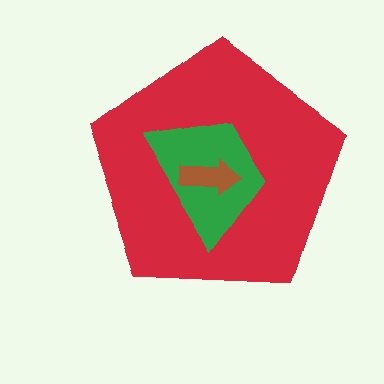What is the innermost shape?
The brown arrow.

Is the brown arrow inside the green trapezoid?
Yes.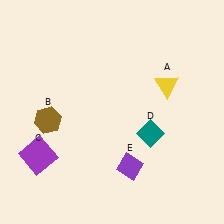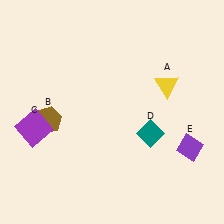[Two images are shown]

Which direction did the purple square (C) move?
The purple square (C) moved up.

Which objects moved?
The objects that moved are: the purple square (C), the purple diamond (E).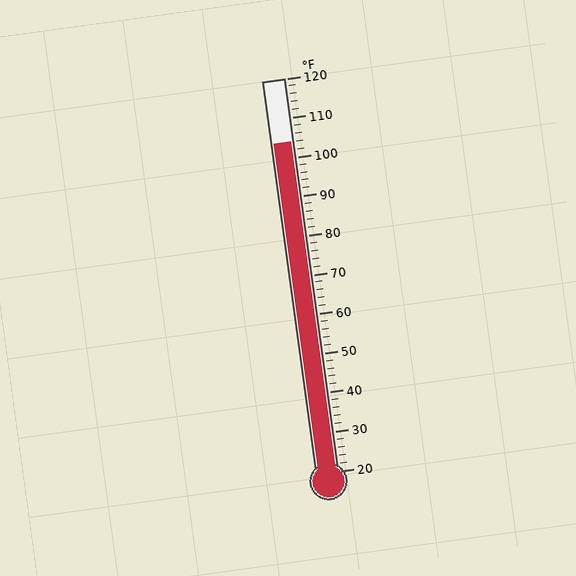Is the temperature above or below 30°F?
The temperature is above 30°F.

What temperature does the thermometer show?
The thermometer shows approximately 104°F.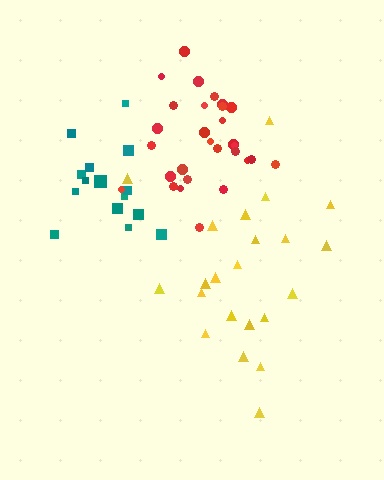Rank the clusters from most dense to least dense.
red, teal, yellow.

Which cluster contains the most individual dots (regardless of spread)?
Red (29).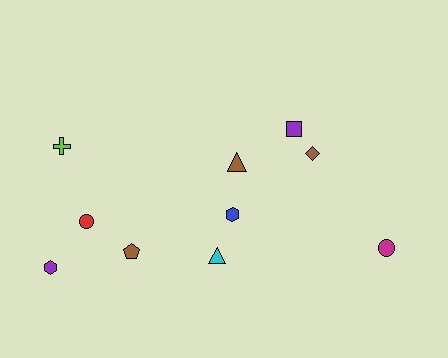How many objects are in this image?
There are 10 objects.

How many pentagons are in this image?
There is 1 pentagon.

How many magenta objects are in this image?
There is 1 magenta object.